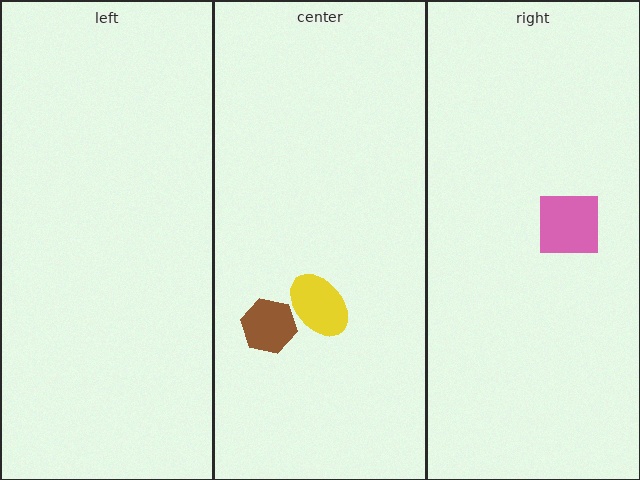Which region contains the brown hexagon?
The center region.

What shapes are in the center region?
The brown hexagon, the yellow ellipse.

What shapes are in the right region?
The pink square.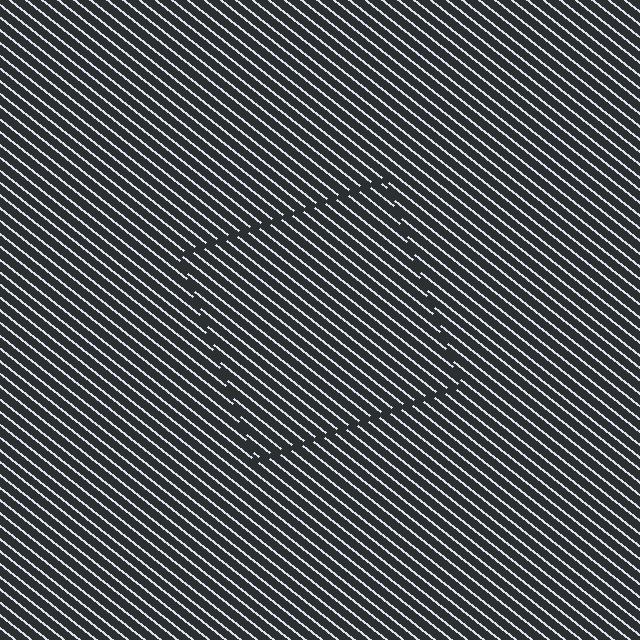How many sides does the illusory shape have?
4 sides — the line-ends trace a square.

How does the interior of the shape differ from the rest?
The interior of the shape contains the same grating, shifted by half a period — the contour is defined by the phase discontinuity where line-ends from the inner and outer gratings abut.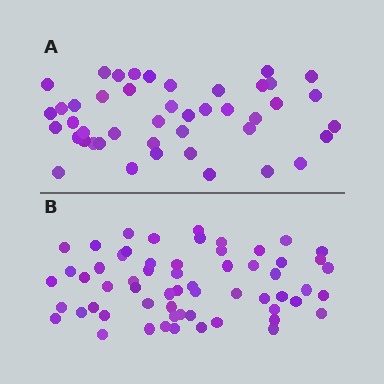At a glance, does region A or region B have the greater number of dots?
Region B (the bottom region) has more dots.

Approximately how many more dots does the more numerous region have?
Region B has approximately 15 more dots than region A.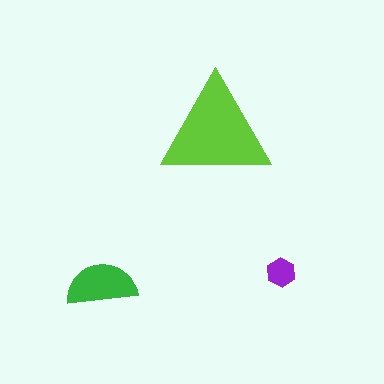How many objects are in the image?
There are 3 objects in the image.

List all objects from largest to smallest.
The lime triangle, the green semicircle, the purple hexagon.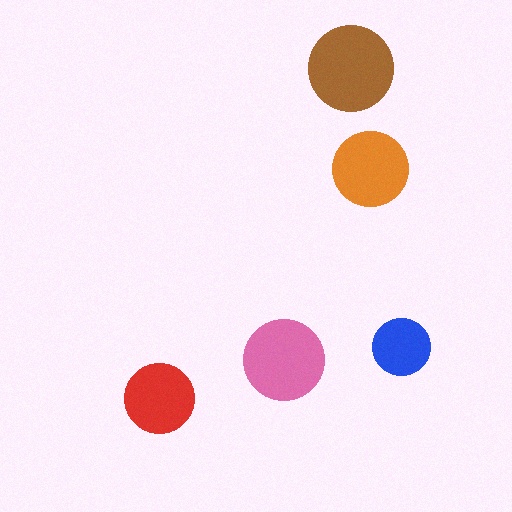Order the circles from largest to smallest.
the brown one, the pink one, the orange one, the red one, the blue one.